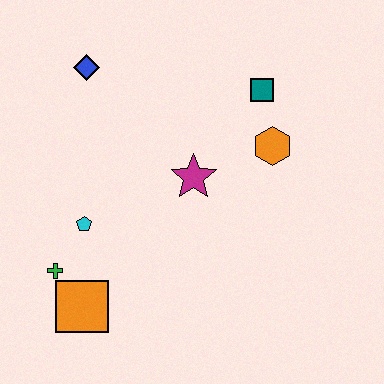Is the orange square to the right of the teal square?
No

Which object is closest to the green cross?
The orange square is closest to the green cross.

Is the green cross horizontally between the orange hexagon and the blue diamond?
No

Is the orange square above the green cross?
No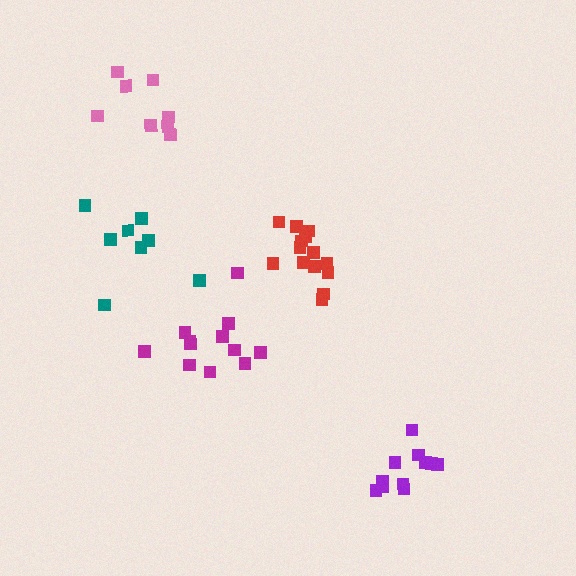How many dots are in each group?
Group 1: 12 dots, Group 2: 8 dots, Group 3: 14 dots, Group 4: 12 dots, Group 5: 8 dots (54 total).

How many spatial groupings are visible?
There are 5 spatial groupings.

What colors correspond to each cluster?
The clusters are colored: magenta, teal, red, purple, pink.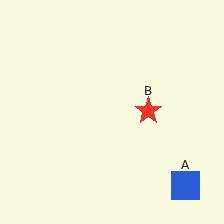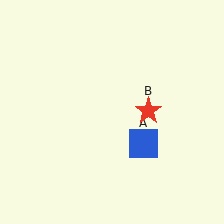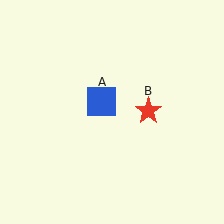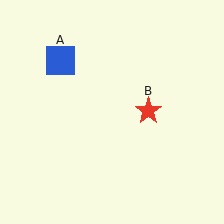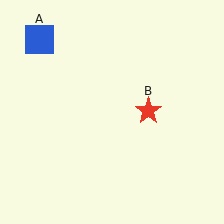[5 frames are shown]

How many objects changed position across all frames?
1 object changed position: blue square (object A).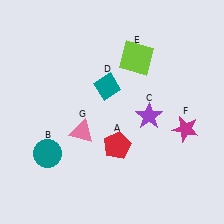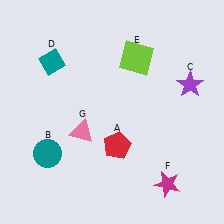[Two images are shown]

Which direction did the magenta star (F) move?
The magenta star (F) moved down.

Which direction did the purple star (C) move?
The purple star (C) moved right.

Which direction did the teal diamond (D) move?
The teal diamond (D) moved left.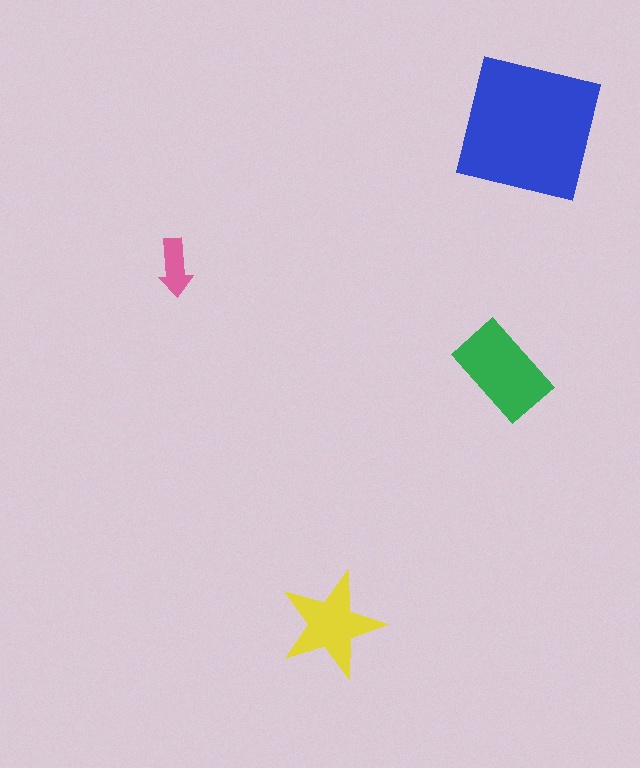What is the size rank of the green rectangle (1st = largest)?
2nd.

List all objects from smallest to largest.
The pink arrow, the yellow star, the green rectangle, the blue square.